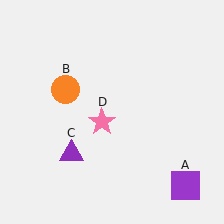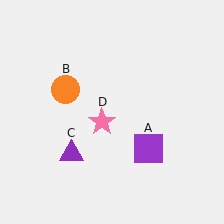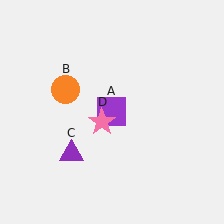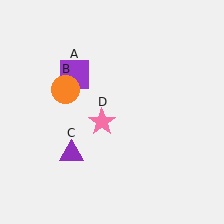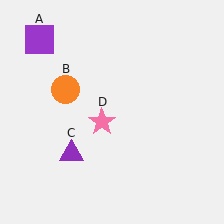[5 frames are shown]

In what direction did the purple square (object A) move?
The purple square (object A) moved up and to the left.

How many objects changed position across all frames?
1 object changed position: purple square (object A).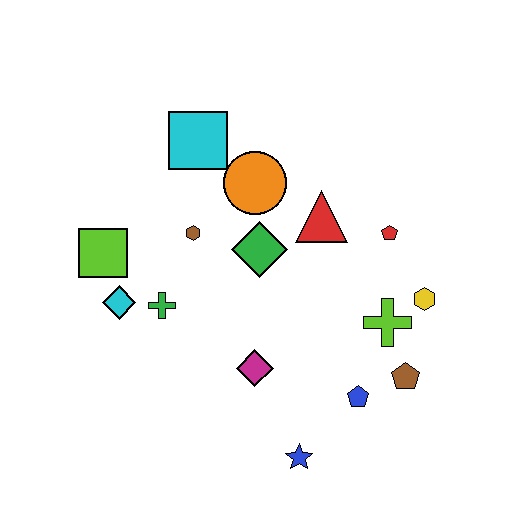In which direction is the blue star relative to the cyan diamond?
The blue star is to the right of the cyan diamond.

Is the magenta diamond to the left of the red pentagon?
Yes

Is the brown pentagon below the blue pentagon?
No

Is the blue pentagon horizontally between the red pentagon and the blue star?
Yes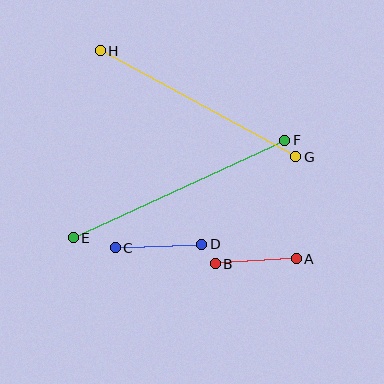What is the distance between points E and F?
The distance is approximately 233 pixels.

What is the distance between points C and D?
The distance is approximately 87 pixels.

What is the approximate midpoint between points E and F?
The midpoint is at approximately (179, 189) pixels.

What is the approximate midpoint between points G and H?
The midpoint is at approximately (198, 104) pixels.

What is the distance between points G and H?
The distance is approximately 222 pixels.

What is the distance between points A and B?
The distance is approximately 81 pixels.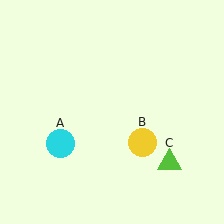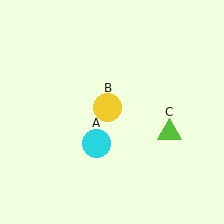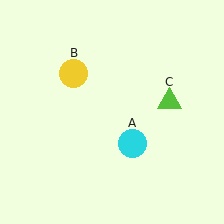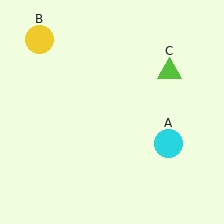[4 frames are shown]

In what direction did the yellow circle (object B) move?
The yellow circle (object B) moved up and to the left.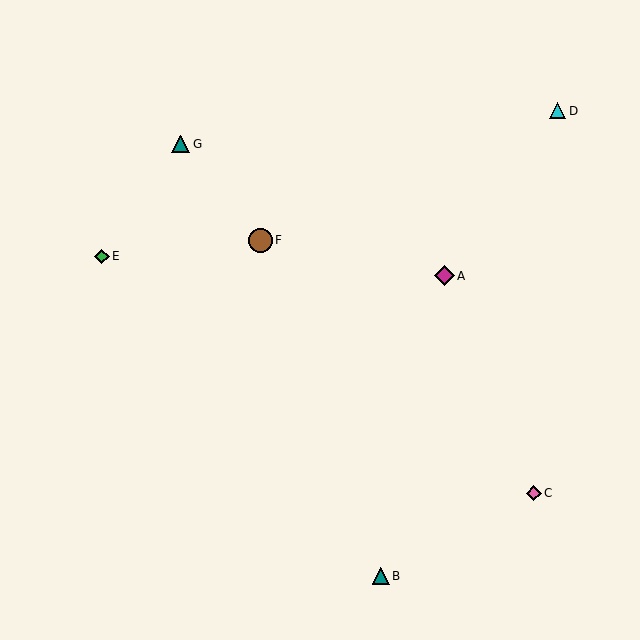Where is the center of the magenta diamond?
The center of the magenta diamond is at (445, 276).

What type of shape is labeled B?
Shape B is a teal triangle.